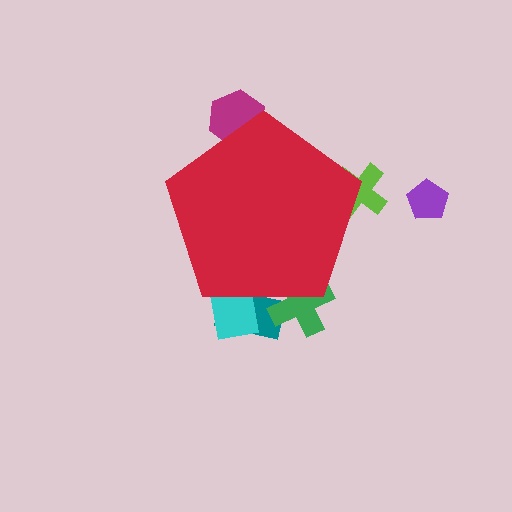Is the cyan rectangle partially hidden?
Yes, the cyan rectangle is partially hidden behind the red pentagon.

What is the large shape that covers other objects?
A red pentagon.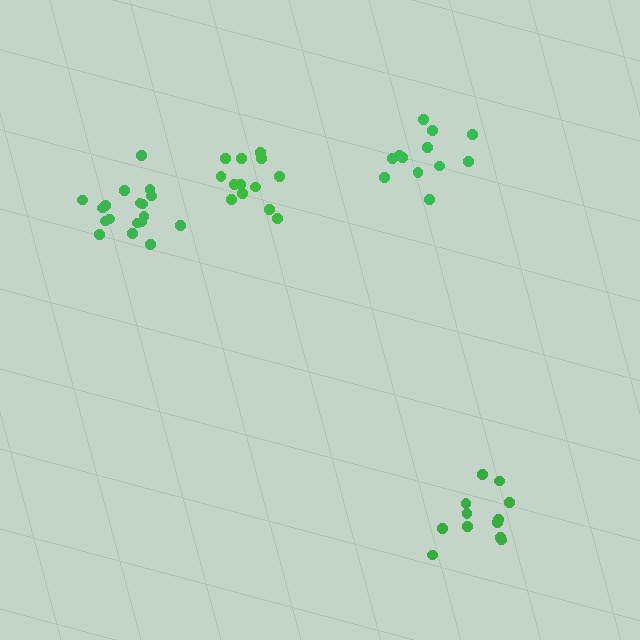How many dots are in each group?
Group 1: 13 dots, Group 2: 12 dots, Group 3: 12 dots, Group 4: 18 dots (55 total).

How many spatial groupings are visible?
There are 4 spatial groupings.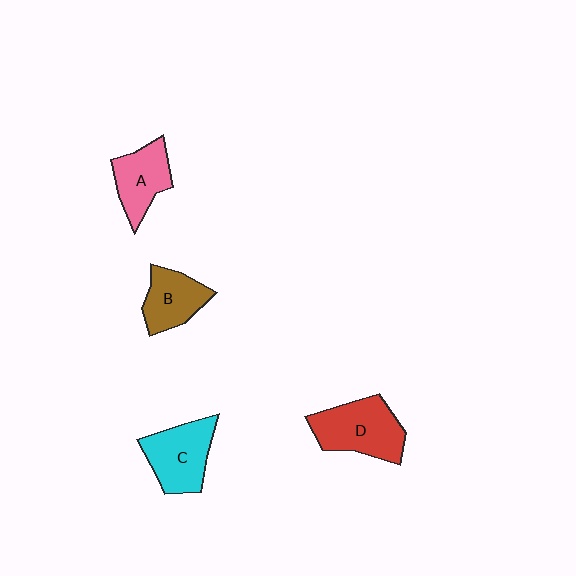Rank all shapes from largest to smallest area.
From largest to smallest: D (red), C (cyan), A (pink), B (brown).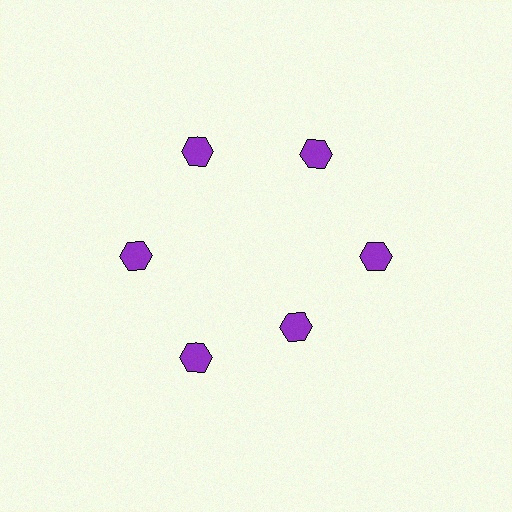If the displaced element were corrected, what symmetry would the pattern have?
It would have 6-fold rotational symmetry — the pattern would map onto itself every 60 degrees.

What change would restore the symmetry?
The symmetry would be restored by moving it outward, back onto the ring so that all 6 hexagons sit at equal angles and equal distance from the center.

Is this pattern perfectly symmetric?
No. The 6 purple hexagons are arranged in a ring, but one element near the 5 o'clock position is pulled inward toward the center, breaking the 6-fold rotational symmetry.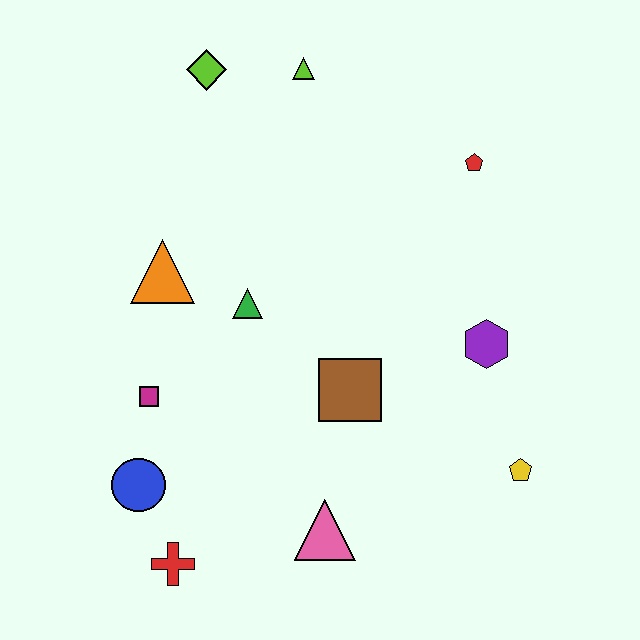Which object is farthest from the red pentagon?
The red cross is farthest from the red pentagon.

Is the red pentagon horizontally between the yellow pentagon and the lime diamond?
Yes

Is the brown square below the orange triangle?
Yes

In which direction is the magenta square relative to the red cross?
The magenta square is above the red cross.